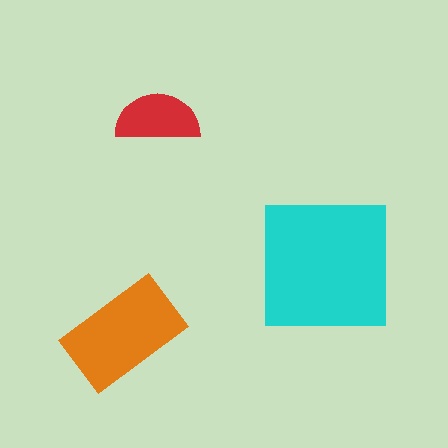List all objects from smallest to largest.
The red semicircle, the orange rectangle, the cyan square.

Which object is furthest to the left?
The orange rectangle is leftmost.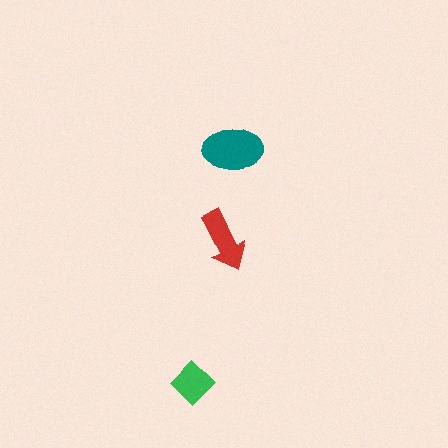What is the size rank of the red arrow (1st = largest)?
2nd.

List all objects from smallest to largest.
The green diamond, the red arrow, the teal ellipse.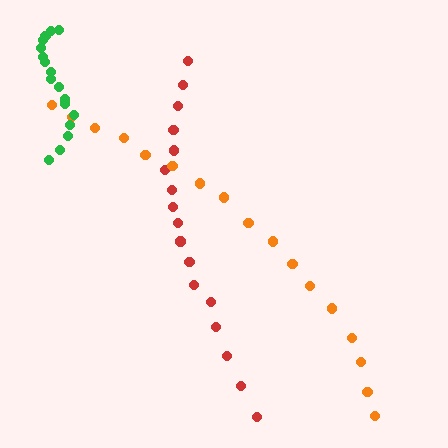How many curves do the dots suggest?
There are 3 distinct paths.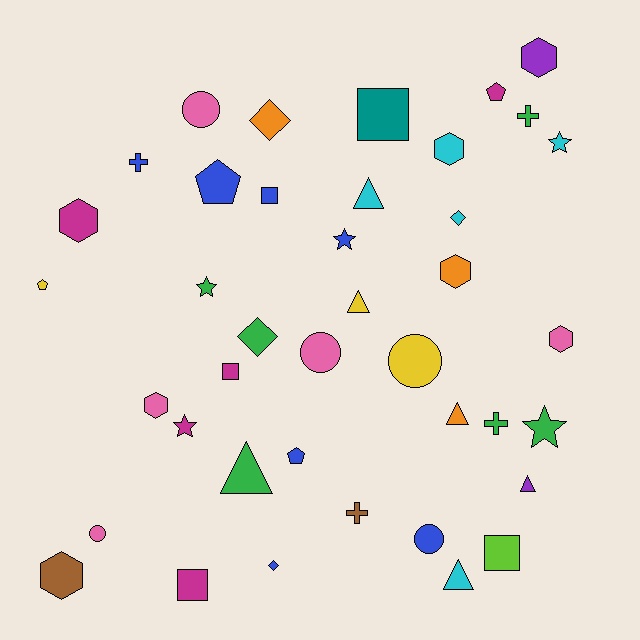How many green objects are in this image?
There are 6 green objects.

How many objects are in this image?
There are 40 objects.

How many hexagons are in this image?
There are 7 hexagons.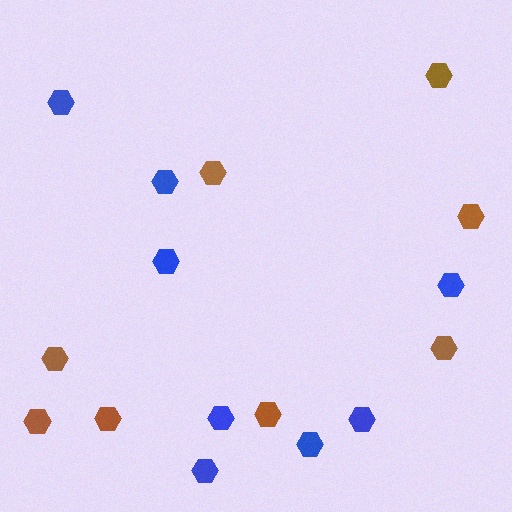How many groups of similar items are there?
There are 2 groups: one group of blue hexagons (8) and one group of brown hexagons (8).